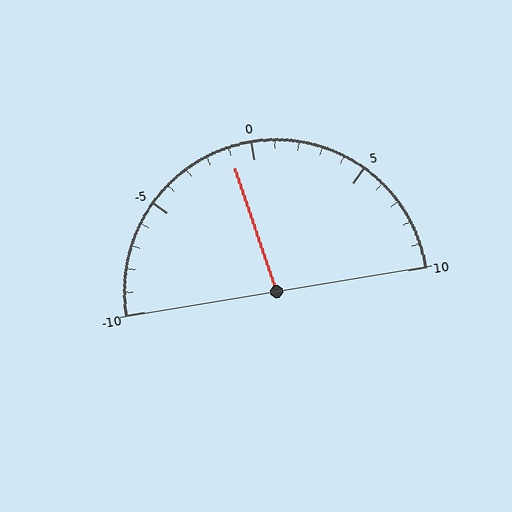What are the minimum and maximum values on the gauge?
The gauge ranges from -10 to 10.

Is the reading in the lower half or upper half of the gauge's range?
The reading is in the lower half of the range (-10 to 10).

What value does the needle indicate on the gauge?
The needle indicates approximately -1.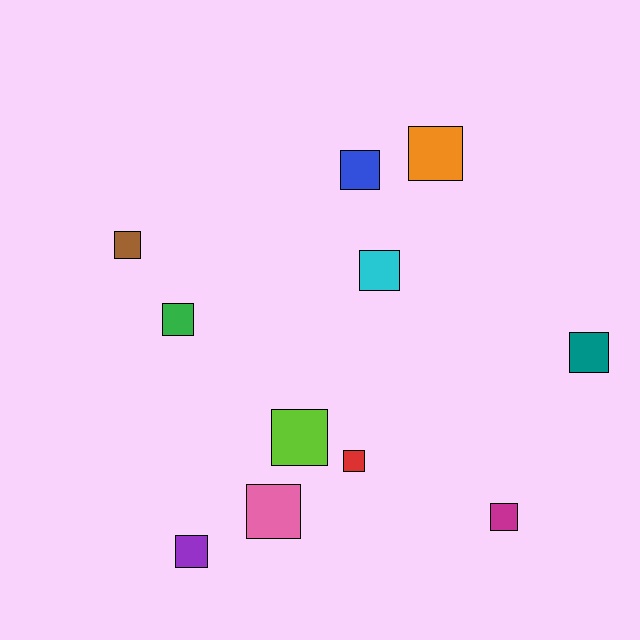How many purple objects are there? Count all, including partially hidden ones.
There is 1 purple object.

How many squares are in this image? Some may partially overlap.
There are 11 squares.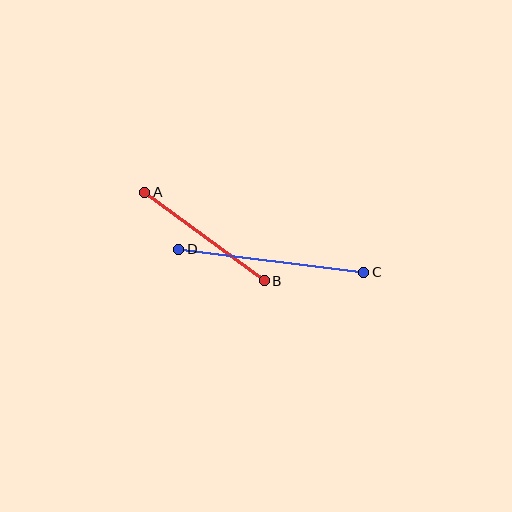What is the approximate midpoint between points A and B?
The midpoint is at approximately (204, 236) pixels.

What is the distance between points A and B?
The distance is approximately 149 pixels.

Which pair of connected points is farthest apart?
Points C and D are farthest apart.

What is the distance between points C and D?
The distance is approximately 186 pixels.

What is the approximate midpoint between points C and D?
The midpoint is at approximately (271, 261) pixels.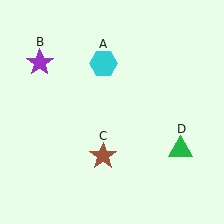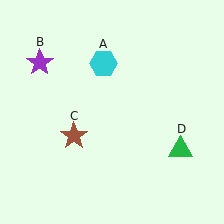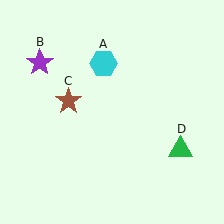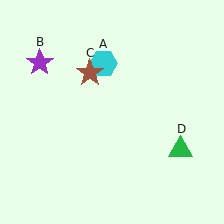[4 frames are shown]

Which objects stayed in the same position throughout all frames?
Cyan hexagon (object A) and purple star (object B) and green triangle (object D) remained stationary.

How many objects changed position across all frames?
1 object changed position: brown star (object C).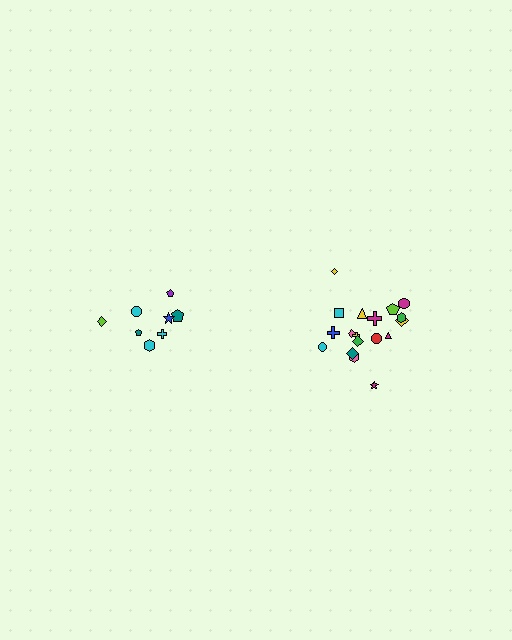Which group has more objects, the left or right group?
The right group.